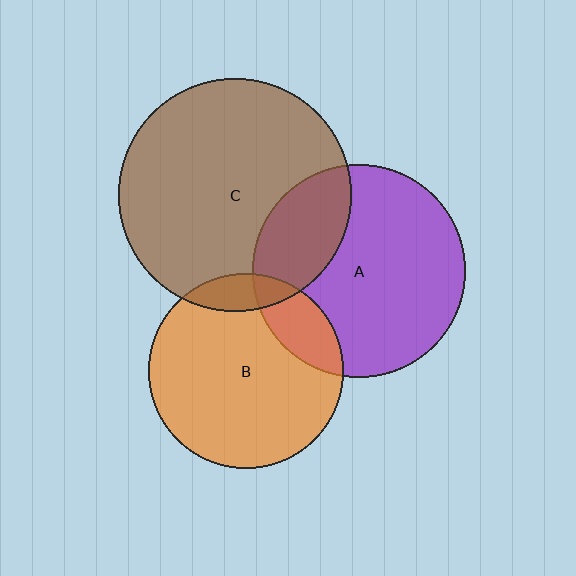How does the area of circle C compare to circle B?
Approximately 1.4 times.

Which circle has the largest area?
Circle C (brown).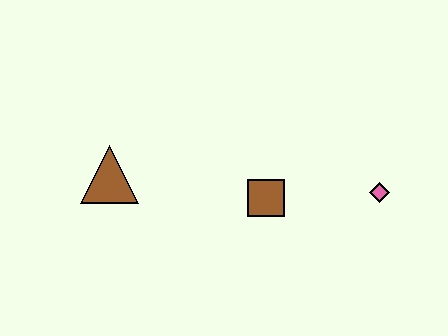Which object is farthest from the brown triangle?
The pink diamond is farthest from the brown triangle.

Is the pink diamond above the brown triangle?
No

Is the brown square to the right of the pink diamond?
No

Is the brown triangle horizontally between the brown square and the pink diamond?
No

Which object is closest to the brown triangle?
The brown square is closest to the brown triangle.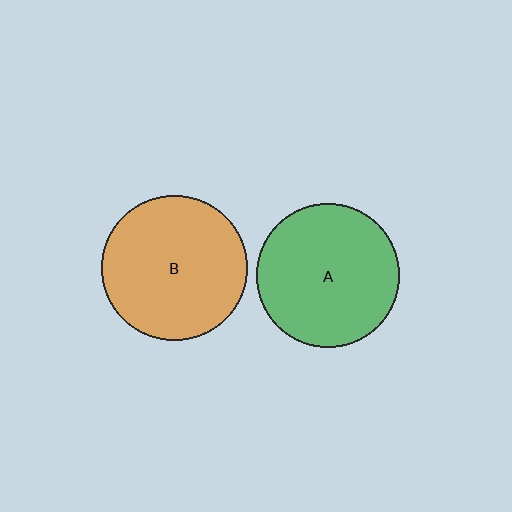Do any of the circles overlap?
No, none of the circles overlap.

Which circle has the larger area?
Circle B (orange).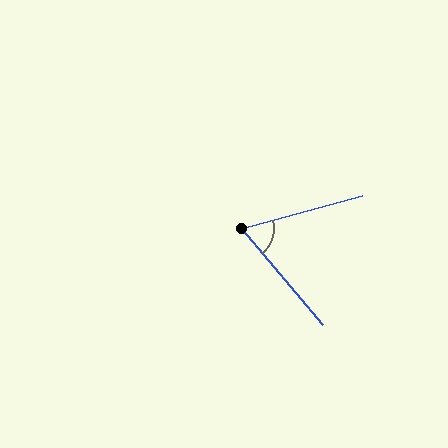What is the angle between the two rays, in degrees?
Approximately 65 degrees.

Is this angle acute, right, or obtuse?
It is acute.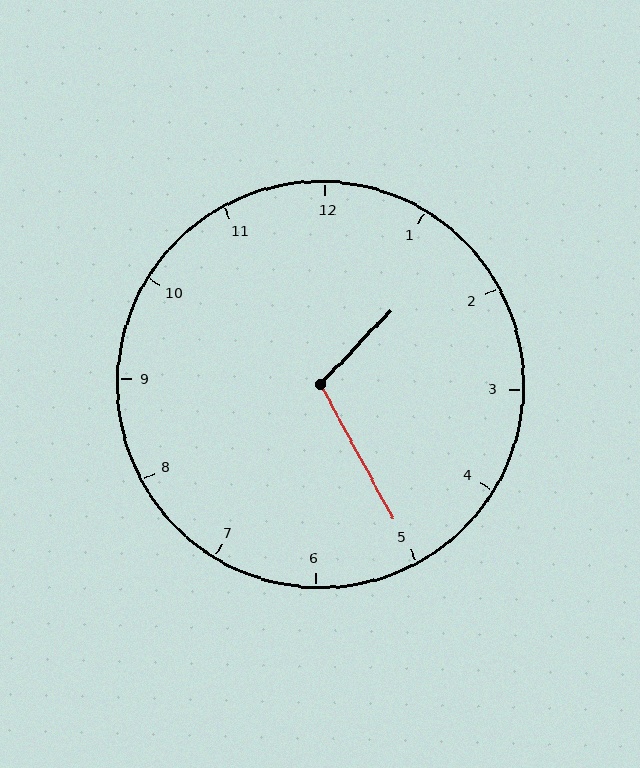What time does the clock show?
1:25.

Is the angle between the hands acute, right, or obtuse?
It is obtuse.